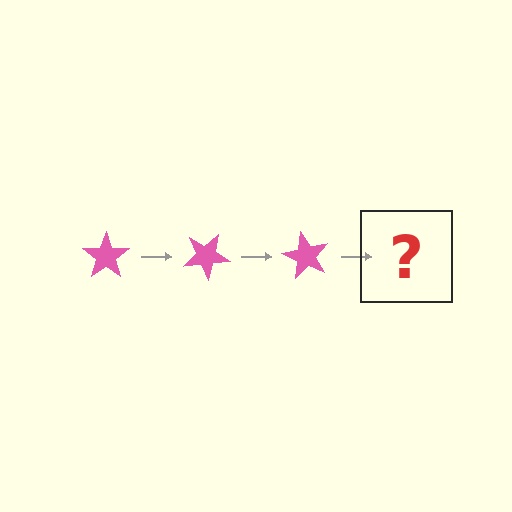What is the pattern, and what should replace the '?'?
The pattern is that the star rotates 30 degrees each step. The '?' should be a pink star rotated 90 degrees.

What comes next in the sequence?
The next element should be a pink star rotated 90 degrees.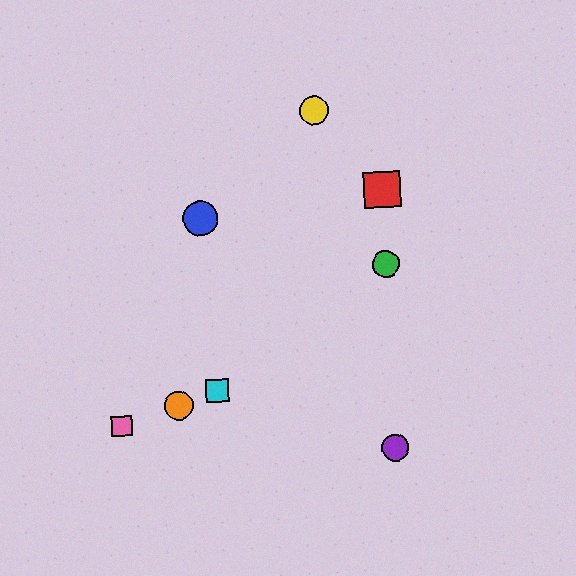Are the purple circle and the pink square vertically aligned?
No, the purple circle is at x≈395 and the pink square is at x≈122.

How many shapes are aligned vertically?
3 shapes (the red square, the green circle, the purple circle) are aligned vertically.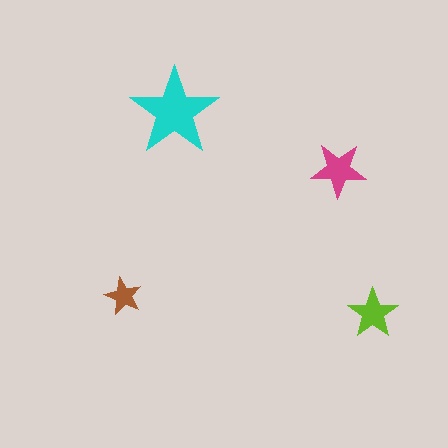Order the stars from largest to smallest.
the cyan one, the magenta one, the lime one, the brown one.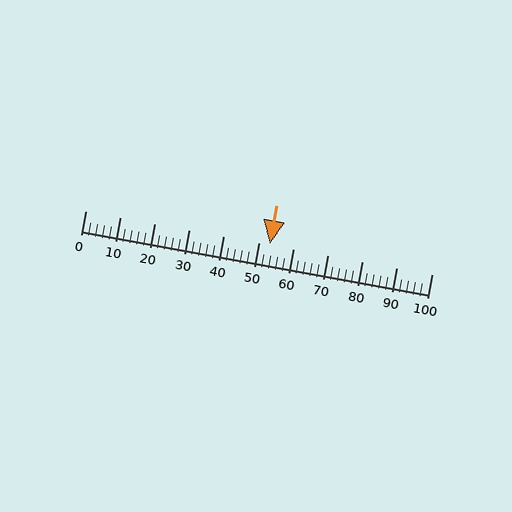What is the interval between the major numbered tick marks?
The major tick marks are spaced 10 units apart.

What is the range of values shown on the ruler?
The ruler shows values from 0 to 100.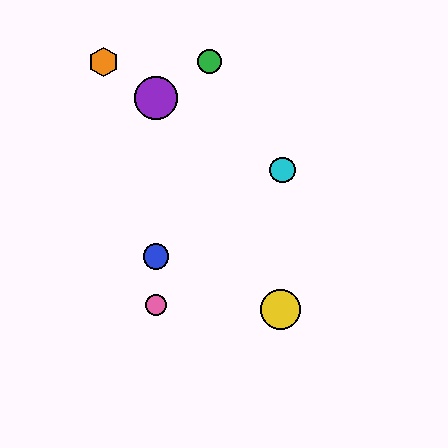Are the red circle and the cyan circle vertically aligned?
No, the red circle is at x≈156 and the cyan circle is at x≈283.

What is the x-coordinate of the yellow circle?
The yellow circle is at x≈280.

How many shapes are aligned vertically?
4 shapes (the red circle, the blue circle, the purple circle, the pink circle) are aligned vertically.